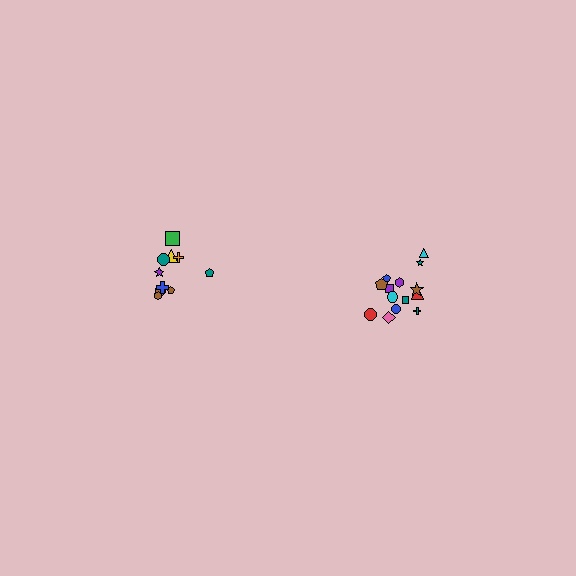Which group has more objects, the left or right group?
The right group.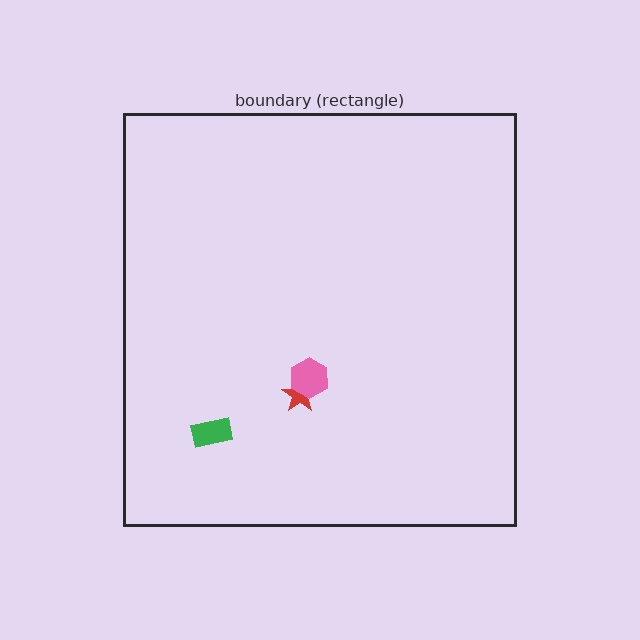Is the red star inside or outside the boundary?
Inside.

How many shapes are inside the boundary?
3 inside, 0 outside.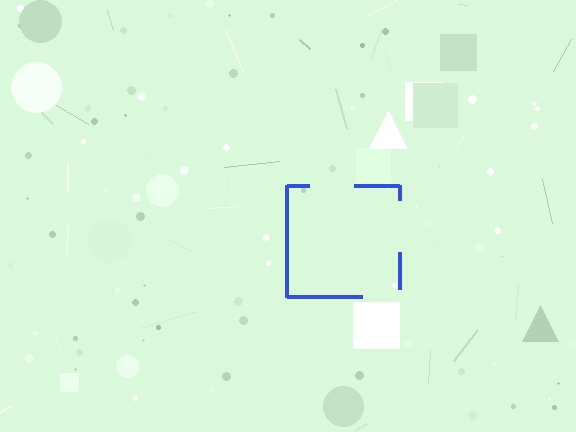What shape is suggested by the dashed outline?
The dashed outline suggests a square.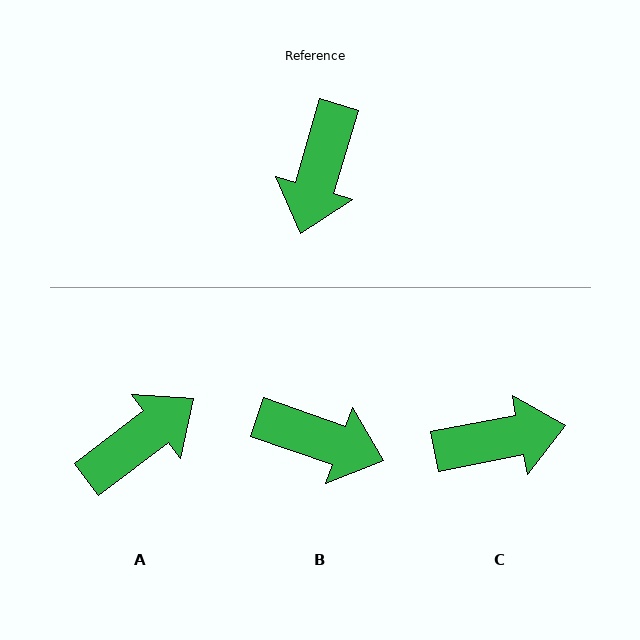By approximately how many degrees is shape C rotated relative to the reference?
Approximately 118 degrees counter-clockwise.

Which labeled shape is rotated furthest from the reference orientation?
A, about 144 degrees away.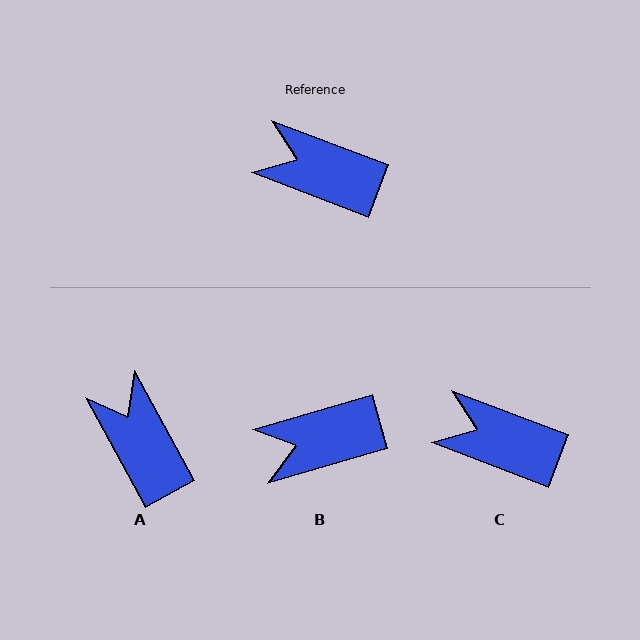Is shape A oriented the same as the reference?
No, it is off by about 40 degrees.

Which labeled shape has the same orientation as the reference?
C.